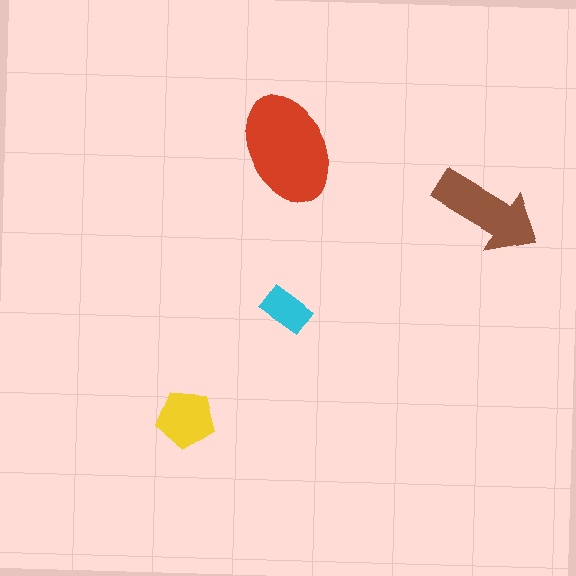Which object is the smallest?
The cyan rectangle.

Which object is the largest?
The red ellipse.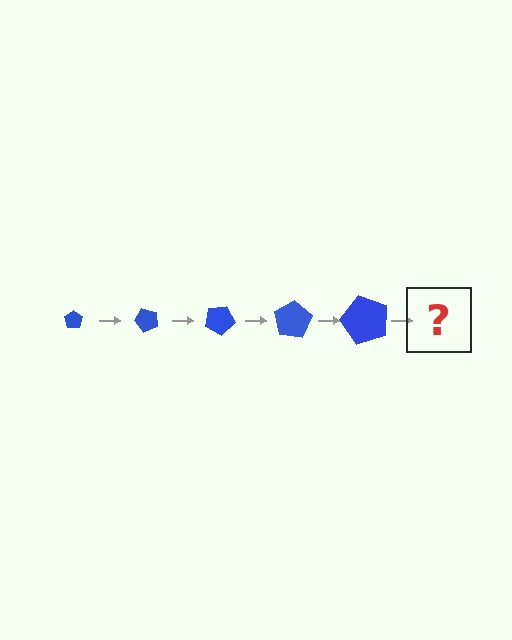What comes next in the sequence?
The next element should be a pentagon, larger than the previous one and rotated 250 degrees from the start.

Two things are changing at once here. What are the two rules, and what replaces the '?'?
The two rules are that the pentagon grows larger each step and it rotates 50 degrees each step. The '?' should be a pentagon, larger than the previous one and rotated 250 degrees from the start.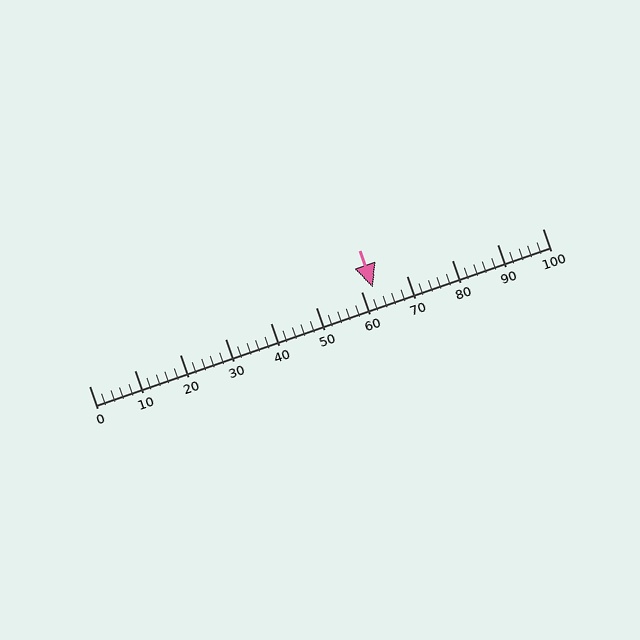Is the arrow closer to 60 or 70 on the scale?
The arrow is closer to 60.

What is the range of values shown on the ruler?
The ruler shows values from 0 to 100.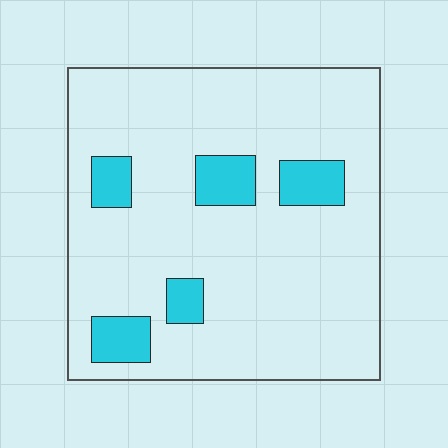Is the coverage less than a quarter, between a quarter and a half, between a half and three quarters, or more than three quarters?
Less than a quarter.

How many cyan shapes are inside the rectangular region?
5.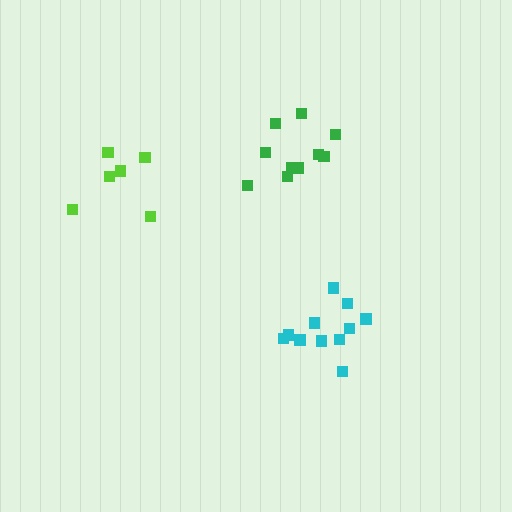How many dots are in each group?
Group 1: 6 dots, Group 2: 11 dots, Group 3: 10 dots (27 total).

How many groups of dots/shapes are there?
There are 3 groups.